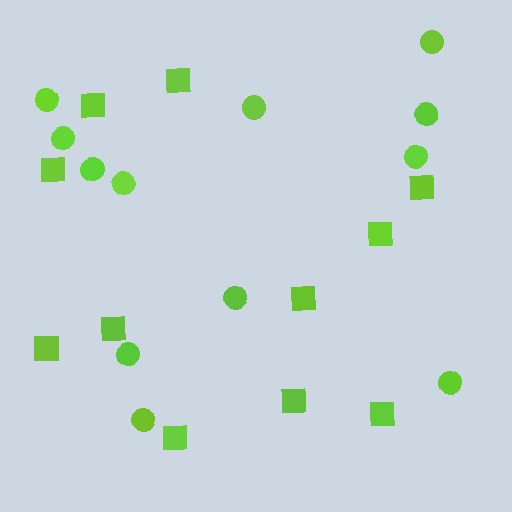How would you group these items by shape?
There are 2 groups: one group of circles (12) and one group of squares (11).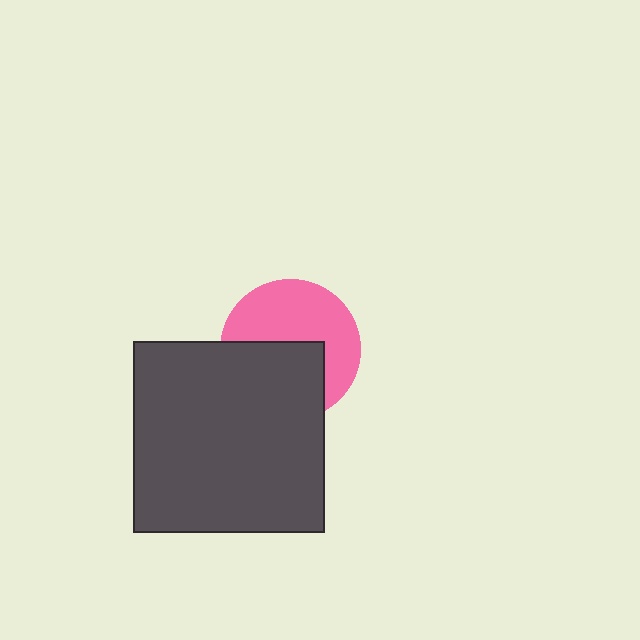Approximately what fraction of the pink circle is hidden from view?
Roughly 46% of the pink circle is hidden behind the dark gray square.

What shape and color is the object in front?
The object in front is a dark gray square.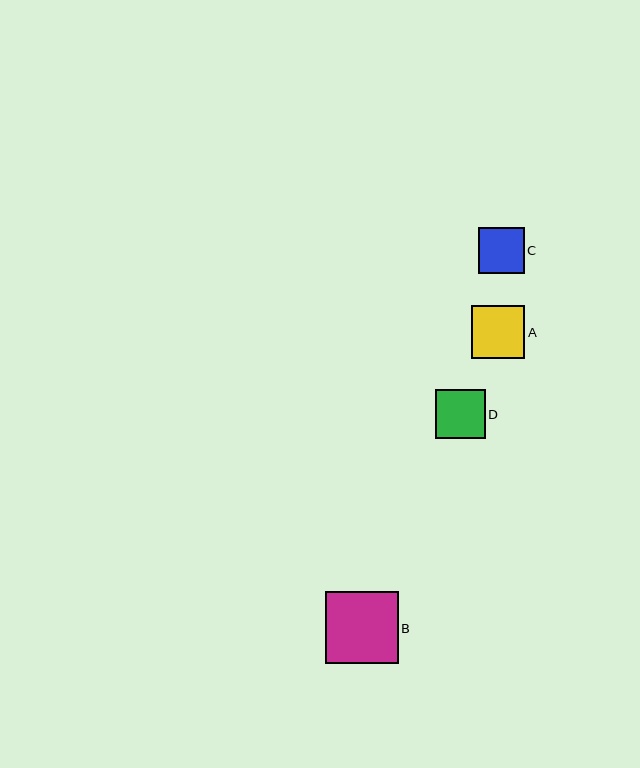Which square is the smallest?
Square C is the smallest with a size of approximately 46 pixels.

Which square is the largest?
Square B is the largest with a size of approximately 73 pixels.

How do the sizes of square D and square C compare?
Square D and square C are approximately the same size.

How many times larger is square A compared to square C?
Square A is approximately 1.2 times the size of square C.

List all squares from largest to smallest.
From largest to smallest: B, A, D, C.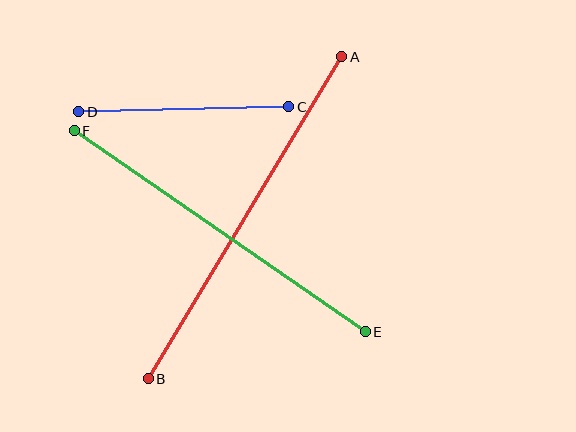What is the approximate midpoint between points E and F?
The midpoint is at approximately (220, 231) pixels.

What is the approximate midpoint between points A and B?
The midpoint is at approximately (245, 218) pixels.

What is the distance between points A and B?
The distance is approximately 376 pixels.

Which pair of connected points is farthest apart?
Points A and B are farthest apart.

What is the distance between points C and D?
The distance is approximately 210 pixels.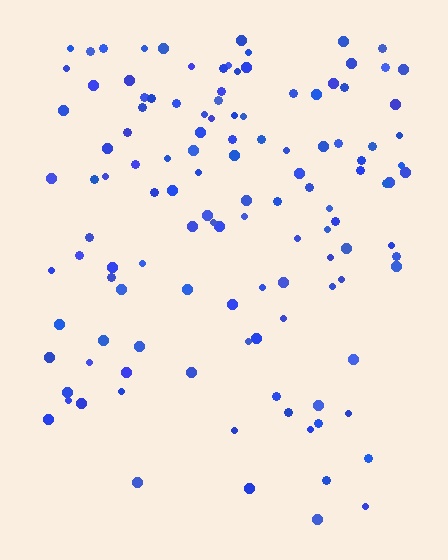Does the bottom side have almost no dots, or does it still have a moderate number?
Still a moderate number, just noticeably fewer than the top.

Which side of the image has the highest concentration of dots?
The top.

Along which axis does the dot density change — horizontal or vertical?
Vertical.